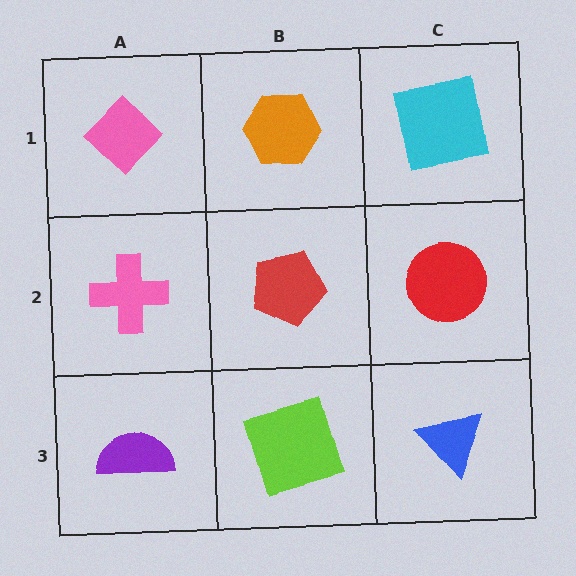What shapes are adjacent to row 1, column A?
A pink cross (row 2, column A), an orange hexagon (row 1, column B).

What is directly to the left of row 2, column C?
A red pentagon.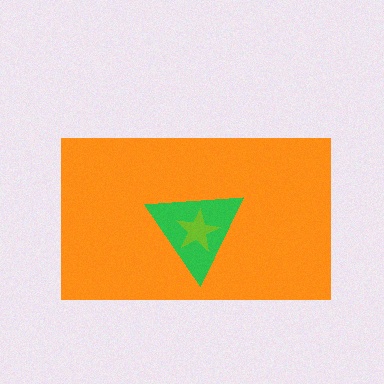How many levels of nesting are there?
3.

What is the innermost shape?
The lime star.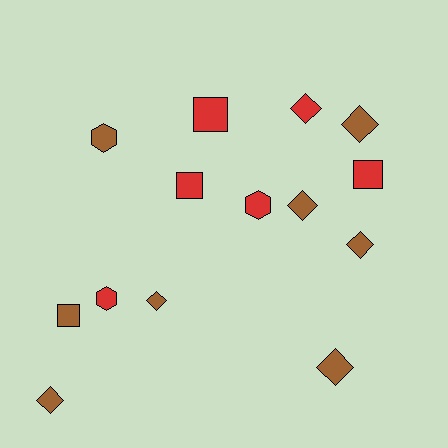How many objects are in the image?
There are 14 objects.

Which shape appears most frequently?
Diamond, with 7 objects.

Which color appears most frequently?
Brown, with 8 objects.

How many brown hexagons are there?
There is 1 brown hexagon.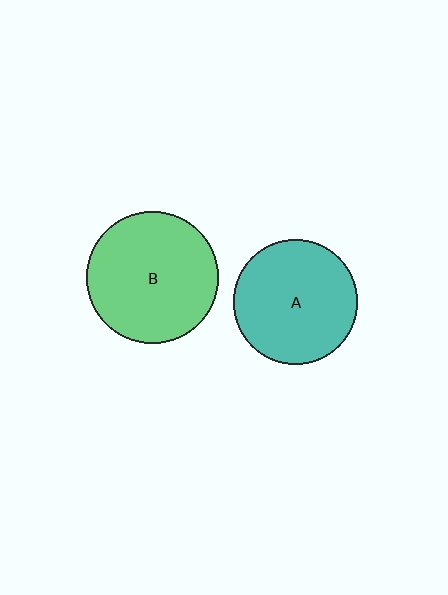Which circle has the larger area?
Circle B (green).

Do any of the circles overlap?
No, none of the circles overlap.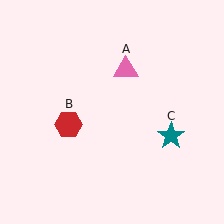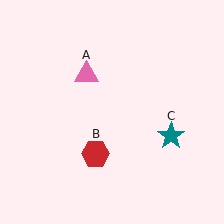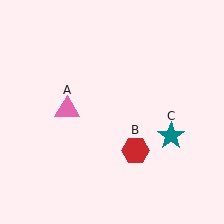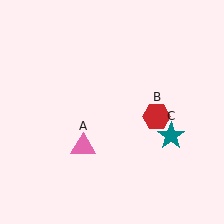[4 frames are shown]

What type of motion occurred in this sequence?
The pink triangle (object A), red hexagon (object B) rotated counterclockwise around the center of the scene.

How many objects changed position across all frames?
2 objects changed position: pink triangle (object A), red hexagon (object B).